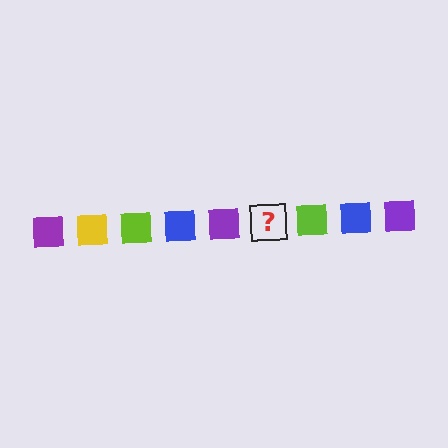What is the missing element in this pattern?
The missing element is a yellow square.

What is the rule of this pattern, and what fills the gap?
The rule is that the pattern cycles through purple, yellow, lime, blue squares. The gap should be filled with a yellow square.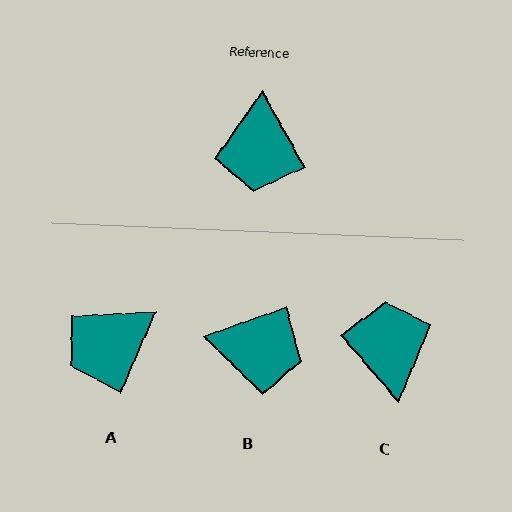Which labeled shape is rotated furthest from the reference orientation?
C, about 168 degrees away.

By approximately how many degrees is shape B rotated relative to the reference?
Approximately 81 degrees counter-clockwise.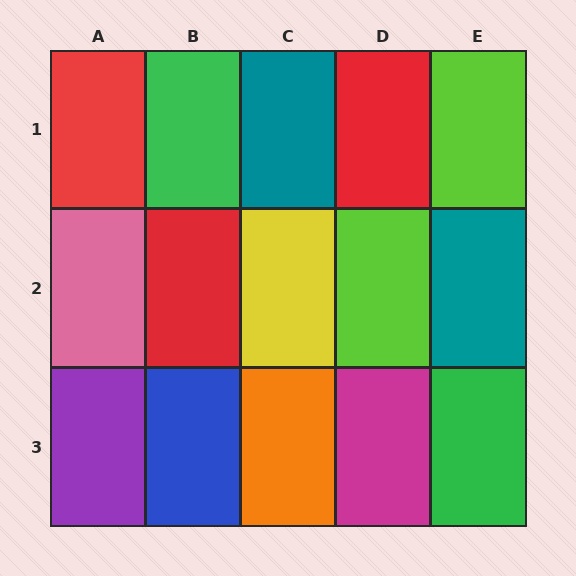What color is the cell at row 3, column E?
Green.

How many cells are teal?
2 cells are teal.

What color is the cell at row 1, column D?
Red.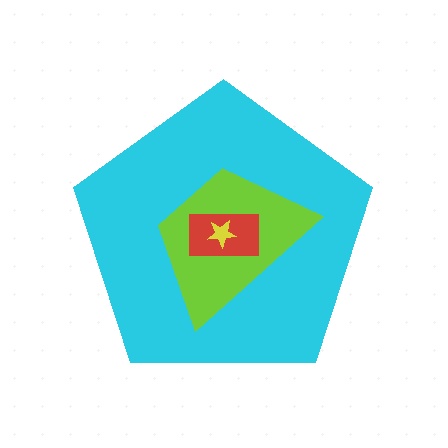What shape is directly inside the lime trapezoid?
The red rectangle.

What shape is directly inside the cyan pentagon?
The lime trapezoid.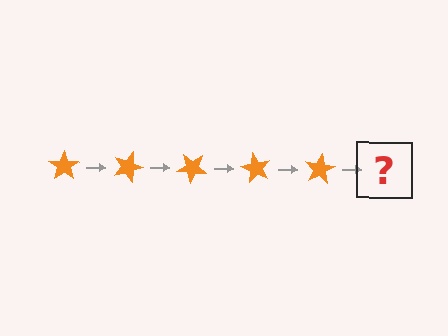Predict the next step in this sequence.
The next step is an orange star rotated 100 degrees.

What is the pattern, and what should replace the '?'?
The pattern is that the star rotates 20 degrees each step. The '?' should be an orange star rotated 100 degrees.